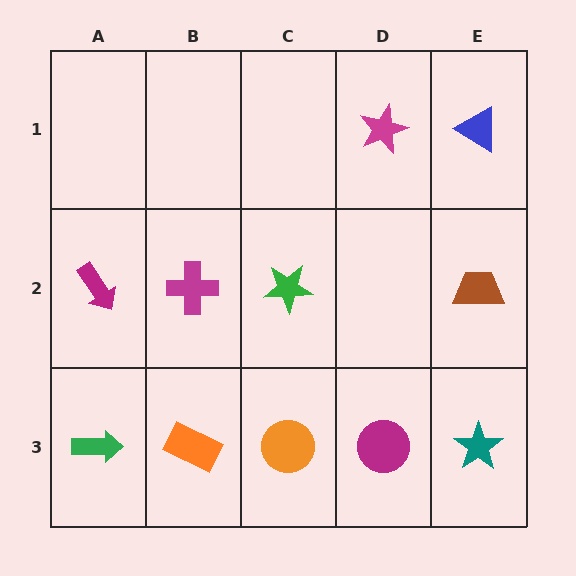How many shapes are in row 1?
2 shapes.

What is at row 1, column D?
A magenta star.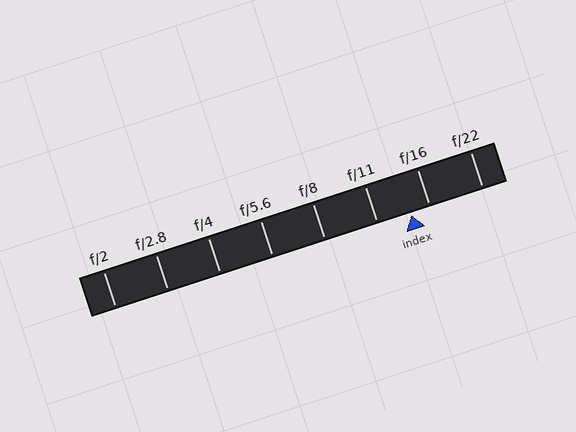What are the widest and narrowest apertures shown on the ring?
The widest aperture shown is f/2 and the narrowest is f/22.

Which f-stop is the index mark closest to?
The index mark is closest to f/16.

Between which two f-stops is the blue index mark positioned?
The index mark is between f/11 and f/16.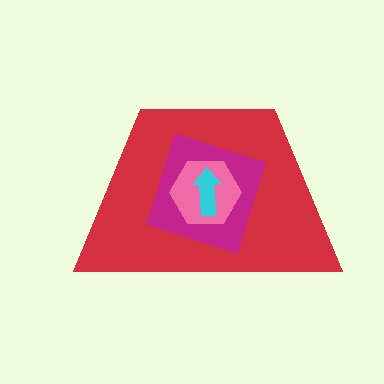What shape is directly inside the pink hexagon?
The cyan arrow.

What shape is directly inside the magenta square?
The pink hexagon.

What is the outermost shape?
The red trapezoid.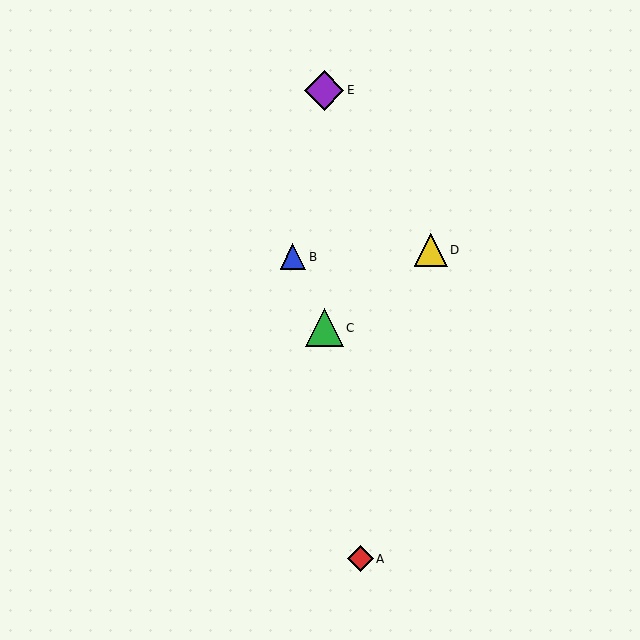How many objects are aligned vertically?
2 objects (C, E) are aligned vertically.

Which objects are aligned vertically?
Objects C, E are aligned vertically.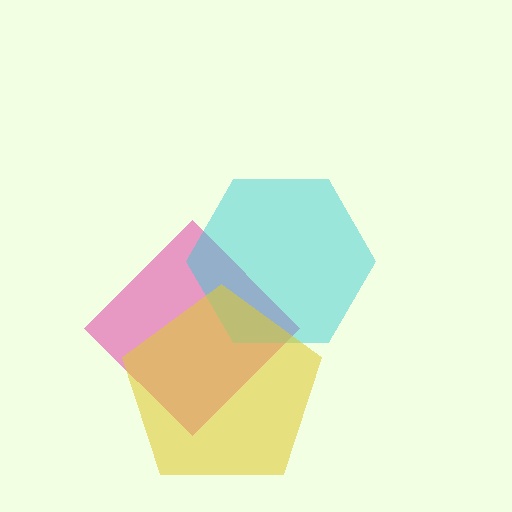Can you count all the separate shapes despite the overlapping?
Yes, there are 3 separate shapes.